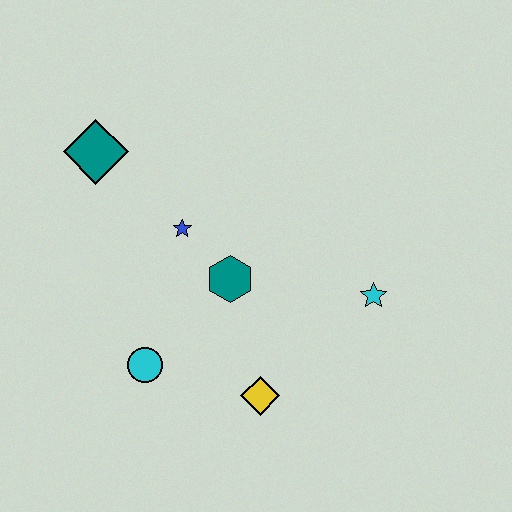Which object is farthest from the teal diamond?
The cyan star is farthest from the teal diamond.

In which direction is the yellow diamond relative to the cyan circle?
The yellow diamond is to the right of the cyan circle.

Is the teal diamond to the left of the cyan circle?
Yes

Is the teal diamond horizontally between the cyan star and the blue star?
No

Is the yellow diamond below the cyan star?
Yes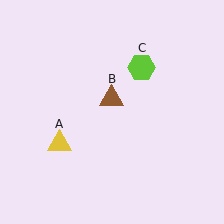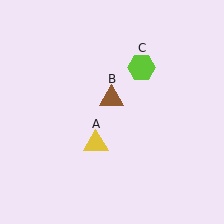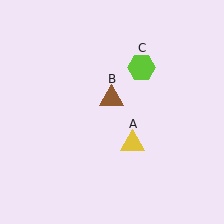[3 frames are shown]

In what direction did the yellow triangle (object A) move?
The yellow triangle (object A) moved right.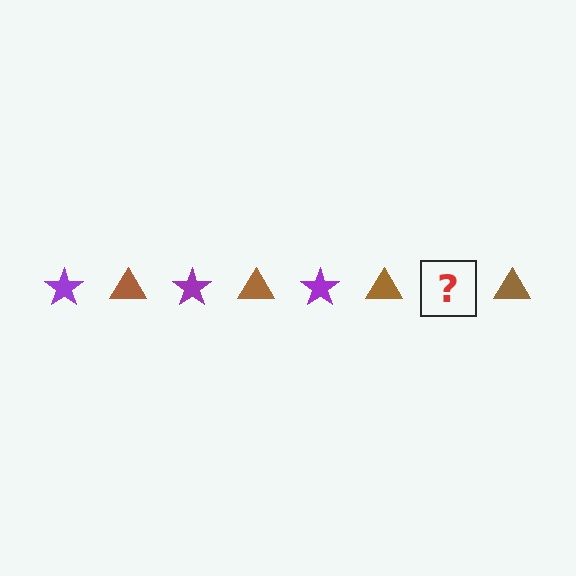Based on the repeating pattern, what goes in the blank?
The blank should be a purple star.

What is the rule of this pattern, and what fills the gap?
The rule is that the pattern alternates between purple star and brown triangle. The gap should be filled with a purple star.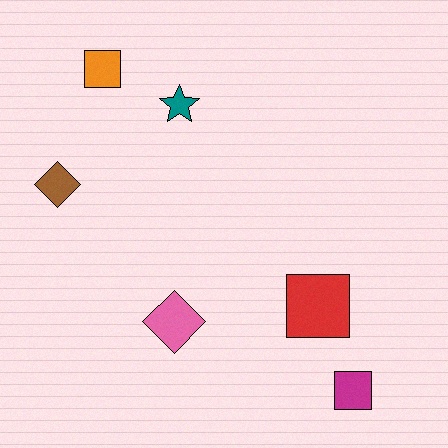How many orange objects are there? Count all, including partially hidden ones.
There is 1 orange object.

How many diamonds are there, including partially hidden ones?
There are 2 diamonds.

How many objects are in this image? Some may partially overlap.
There are 6 objects.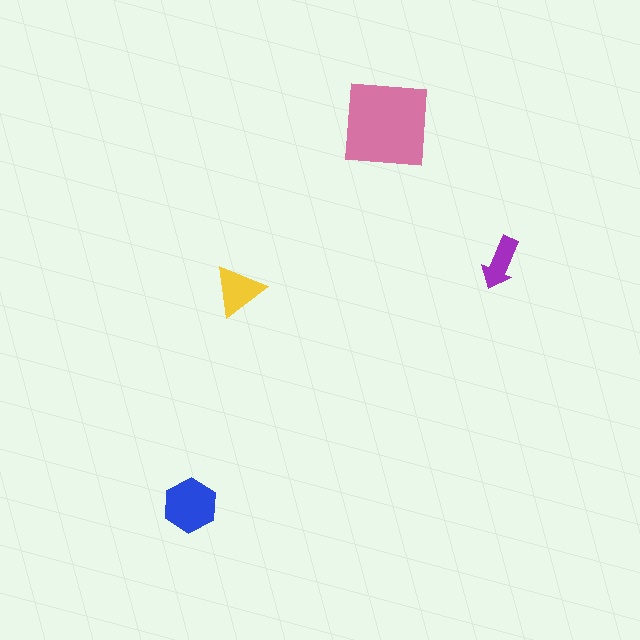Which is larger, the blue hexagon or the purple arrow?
The blue hexagon.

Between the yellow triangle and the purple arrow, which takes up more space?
The yellow triangle.